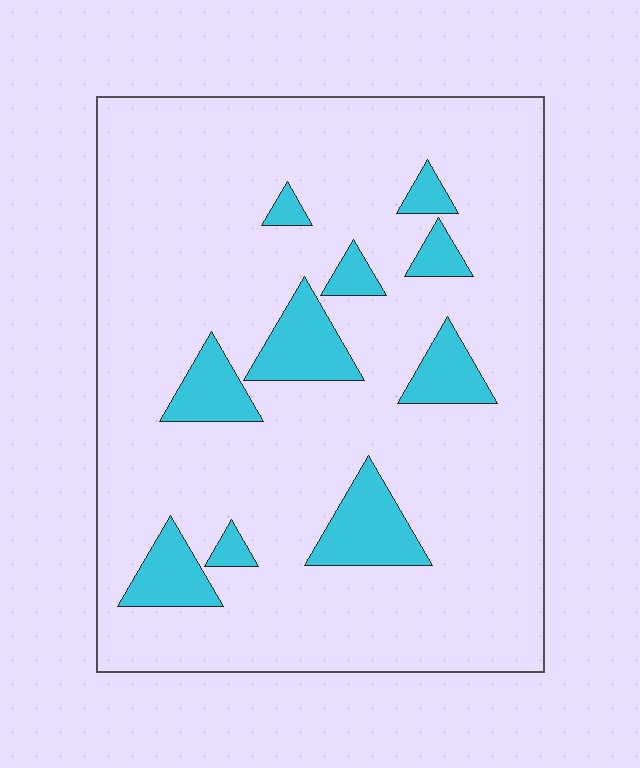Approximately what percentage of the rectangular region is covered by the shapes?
Approximately 15%.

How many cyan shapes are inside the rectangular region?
10.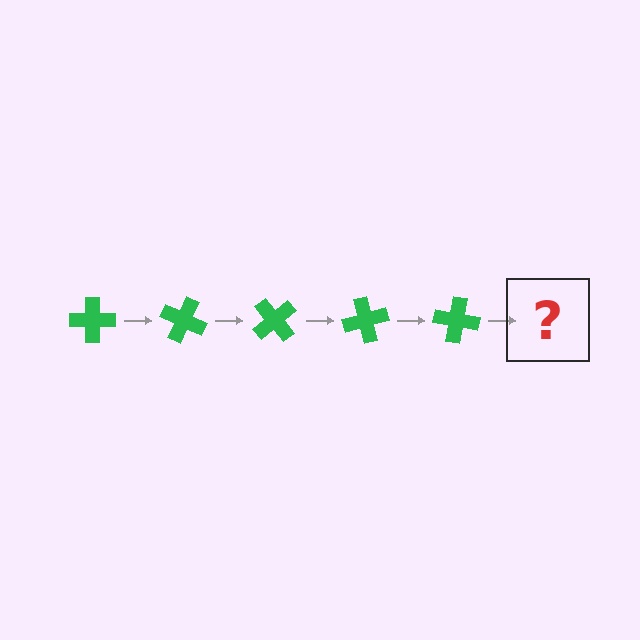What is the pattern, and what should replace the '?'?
The pattern is that the cross rotates 25 degrees each step. The '?' should be a green cross rotated 125 degrees.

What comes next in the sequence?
The next element should be a green cross rotated 125 degrees.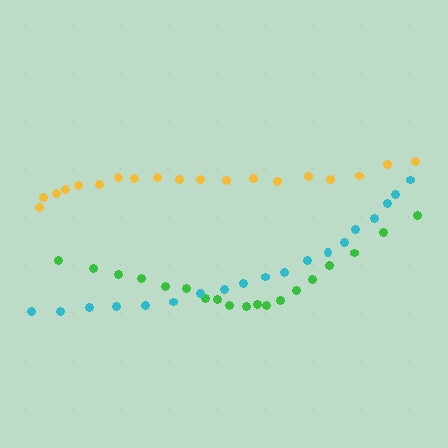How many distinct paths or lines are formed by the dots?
There are 3 distinct paths.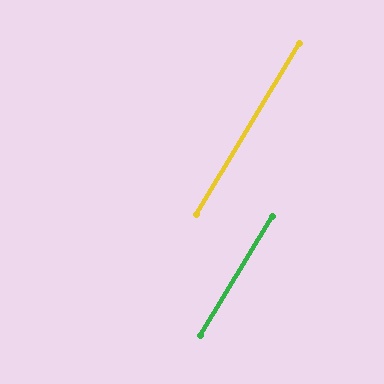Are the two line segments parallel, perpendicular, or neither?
Parallel — their directions differ by only 0.5°.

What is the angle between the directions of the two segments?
Approximately 0 degrees.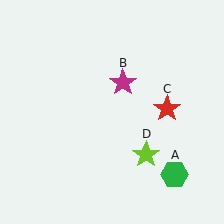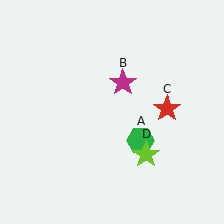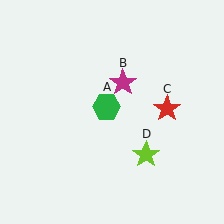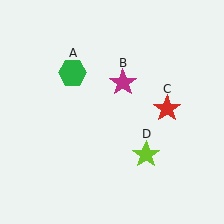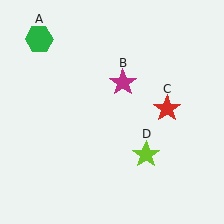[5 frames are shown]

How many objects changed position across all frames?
1 object changed position: green hexagon (object A).